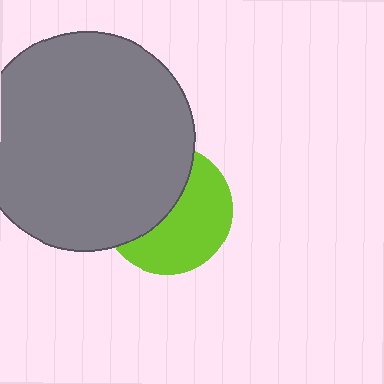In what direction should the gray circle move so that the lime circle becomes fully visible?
The gray circle should move left. That is the shortest direction to clear the overlap and leave the lime circle fully visible.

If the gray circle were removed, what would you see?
You would see the complete lime circle.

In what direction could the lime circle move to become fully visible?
The lime circle could move right. That would shift it out from behind the gray circle entirely.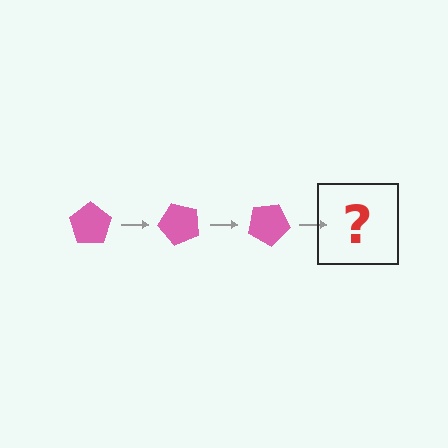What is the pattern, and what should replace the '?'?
The pattern is that the pentagon rotates 50 degrees each step. The '?' should be a pink pentagon rotated 150 degrees.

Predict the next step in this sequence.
The next step is a pink pentagon rotated 150 degrees.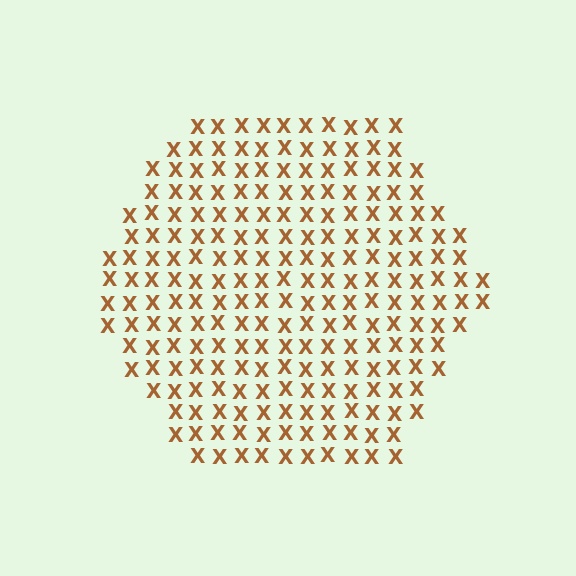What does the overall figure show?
The overall figure shows a hexagon.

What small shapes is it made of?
It is made of small letter X's.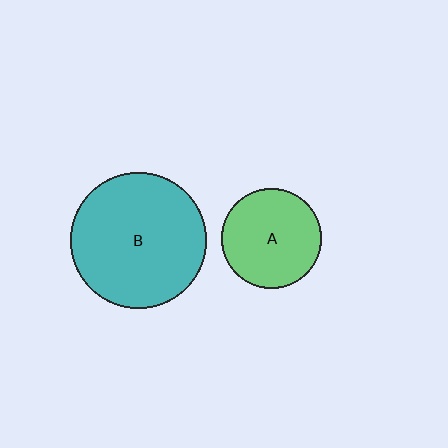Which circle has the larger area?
Circle B (teal).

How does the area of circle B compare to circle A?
Approximately 1.9 times.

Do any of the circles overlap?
No, none of the circles overlap.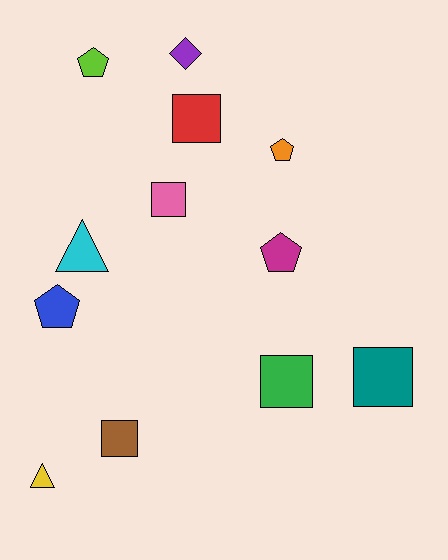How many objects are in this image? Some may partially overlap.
There are 12 objects.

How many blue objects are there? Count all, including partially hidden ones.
There is 1 blue object.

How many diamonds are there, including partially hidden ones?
There is 1 diamond.